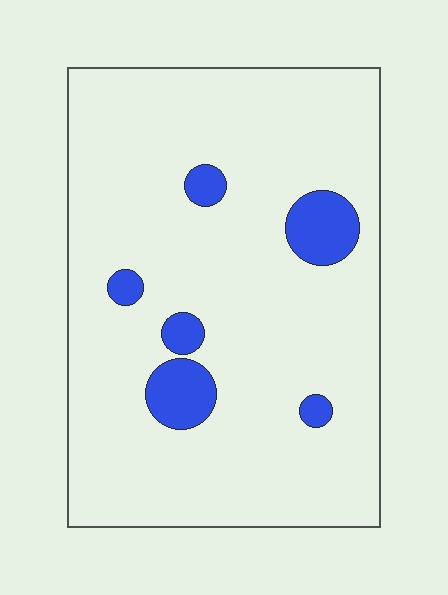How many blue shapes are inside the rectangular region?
6.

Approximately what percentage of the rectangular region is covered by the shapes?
Approximately 10%.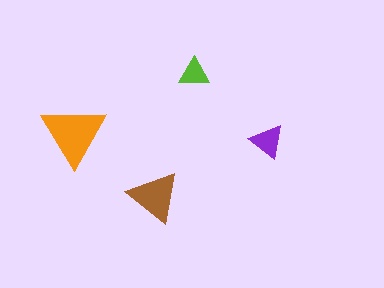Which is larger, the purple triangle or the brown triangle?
The brown one.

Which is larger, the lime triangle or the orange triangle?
The orange one.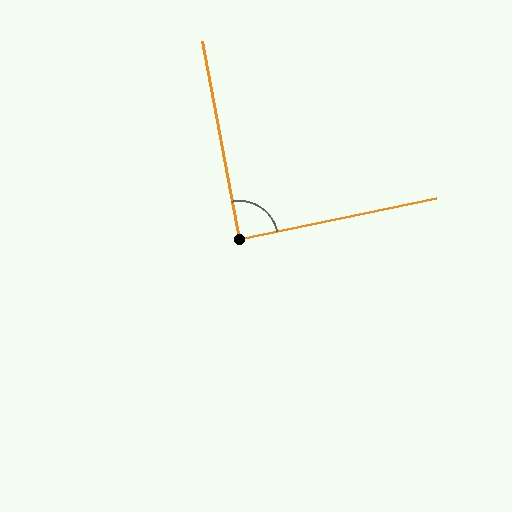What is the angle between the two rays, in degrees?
Approximately 89 degrees.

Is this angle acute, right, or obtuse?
It is approximately a right angle.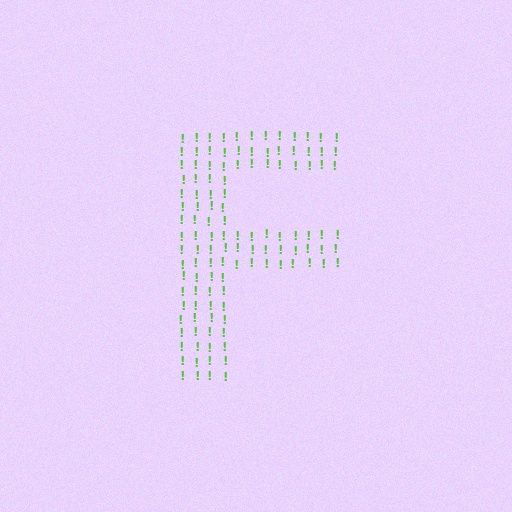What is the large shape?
The large shape is the letter F.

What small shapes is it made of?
It is made of small exclamation marks.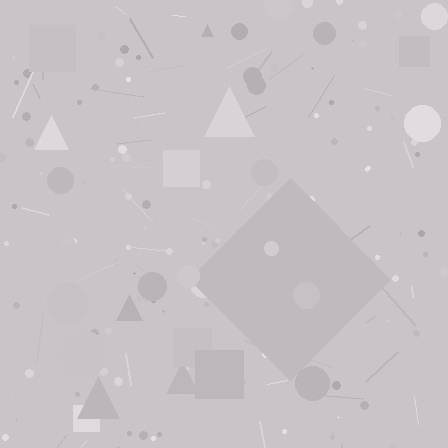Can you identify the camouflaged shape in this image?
The camouflaged shape is a diamond.